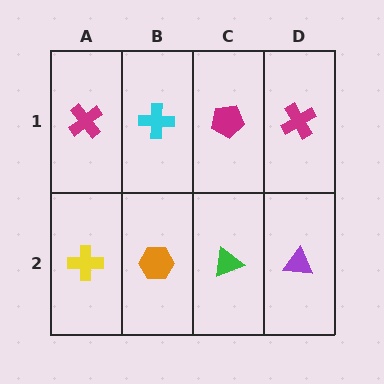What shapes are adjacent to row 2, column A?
A magenta cross (row 1, column A), an orange hexagon (row 2, column B).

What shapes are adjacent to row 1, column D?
A purple triangle (row 2, column D), a magenta pentagon (row 1, column C).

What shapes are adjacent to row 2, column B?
A cyan cross (row 1, column B), a yellow cross (row 2, column A), a green triangle (row 2, column C).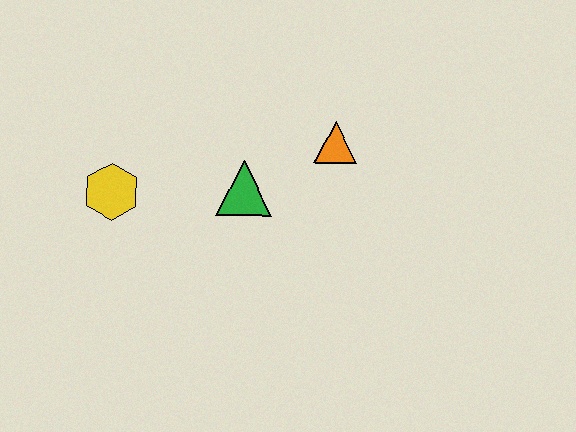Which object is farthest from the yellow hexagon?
The orange triangle is farthest from the yellow hexagon.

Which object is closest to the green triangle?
The orange triangle is closest to the green triangle.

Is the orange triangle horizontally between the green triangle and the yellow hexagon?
No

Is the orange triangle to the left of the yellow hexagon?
No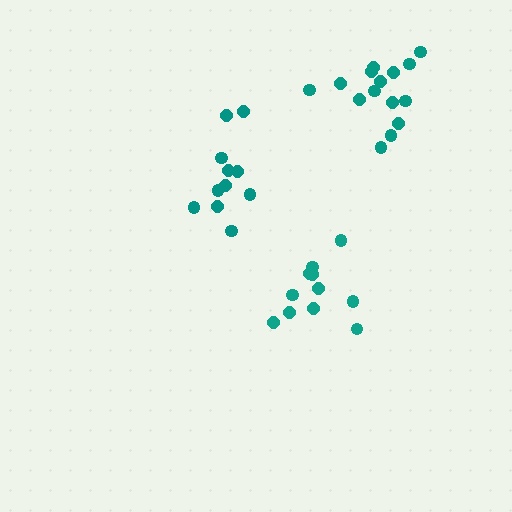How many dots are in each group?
Group 1: 11 dots, Group 2: 11 dots, Group 3: 15 dots (37 total).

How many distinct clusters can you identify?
There are 3 distinct clusters.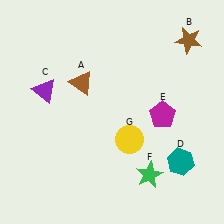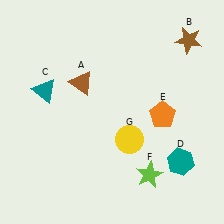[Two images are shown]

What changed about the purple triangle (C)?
In Image 1, C is purple. In Image 2, it changed to teal.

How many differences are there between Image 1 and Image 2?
There are 3 differences between the two images.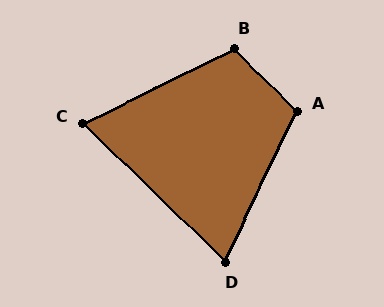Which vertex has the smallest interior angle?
C, at approximately 70 degrees.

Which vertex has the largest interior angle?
A, at approximately 110 degrees.